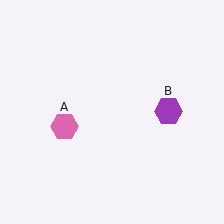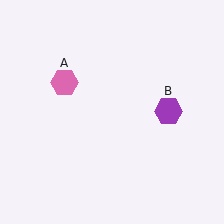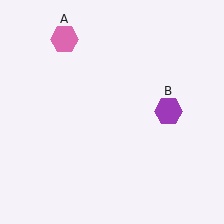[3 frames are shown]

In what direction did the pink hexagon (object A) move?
The pink hexagon (object A) moved up.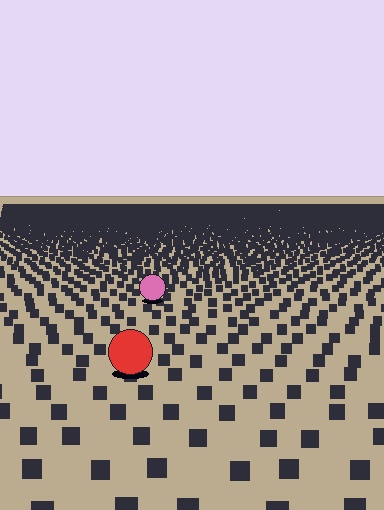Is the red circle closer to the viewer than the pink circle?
Yes. The red circle is closer — you can tell from the texture gradient: the ground texture is coarser near it.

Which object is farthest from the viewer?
The pink circle is farthest from the viewer. It appears smaller and the ground texture around it is denser.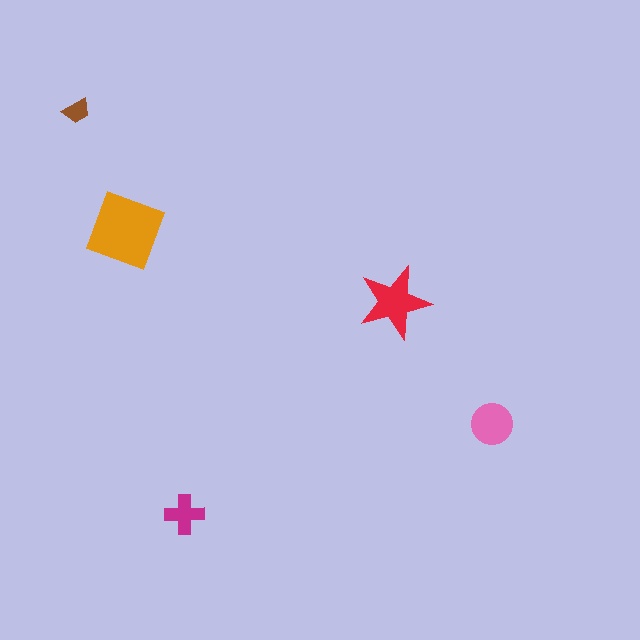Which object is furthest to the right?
The pink circle is rightmost.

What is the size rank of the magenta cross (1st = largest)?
4th.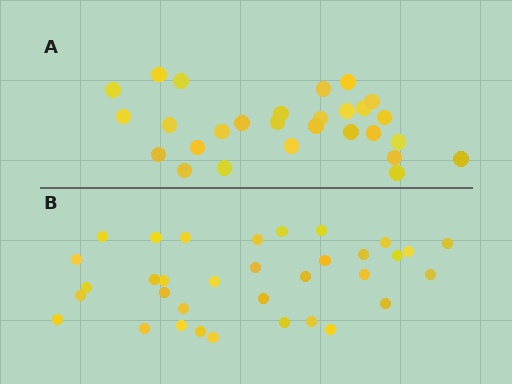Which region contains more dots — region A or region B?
Region B (the bottom region) has more dots.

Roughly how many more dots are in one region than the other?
Region B has about 6 more dots than region A.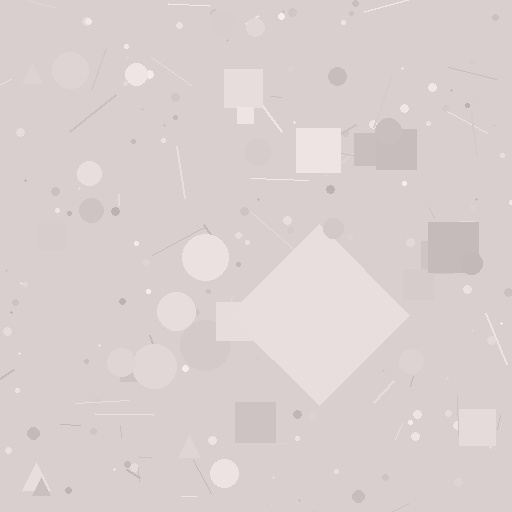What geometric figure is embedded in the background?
A diamond is embedded in the background.